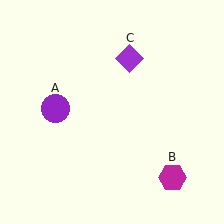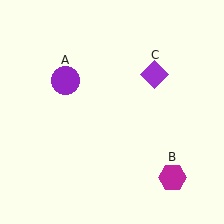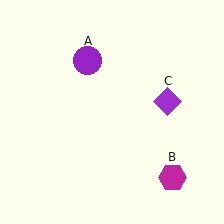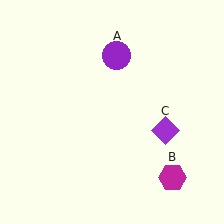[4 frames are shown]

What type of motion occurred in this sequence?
The purple circle (object A), purple diamond (object C) rotated clockwise around the center of the scene.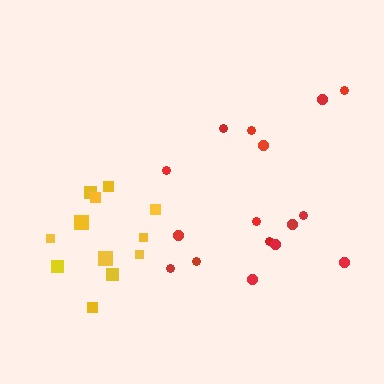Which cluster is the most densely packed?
Yellow.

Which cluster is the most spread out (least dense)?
Red.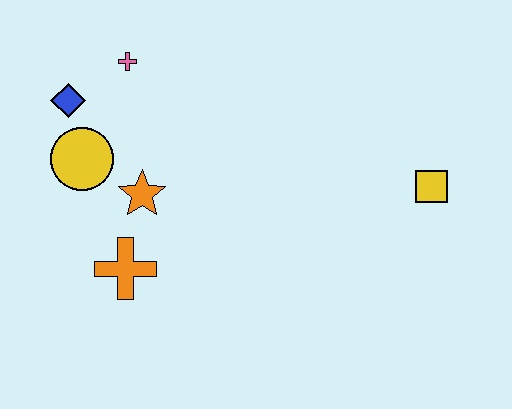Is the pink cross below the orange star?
No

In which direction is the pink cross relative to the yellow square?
The pink cross is to the left of the yellow square.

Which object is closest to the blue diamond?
The yellow circle is closest to the blue diamond.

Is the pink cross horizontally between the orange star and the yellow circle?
Yes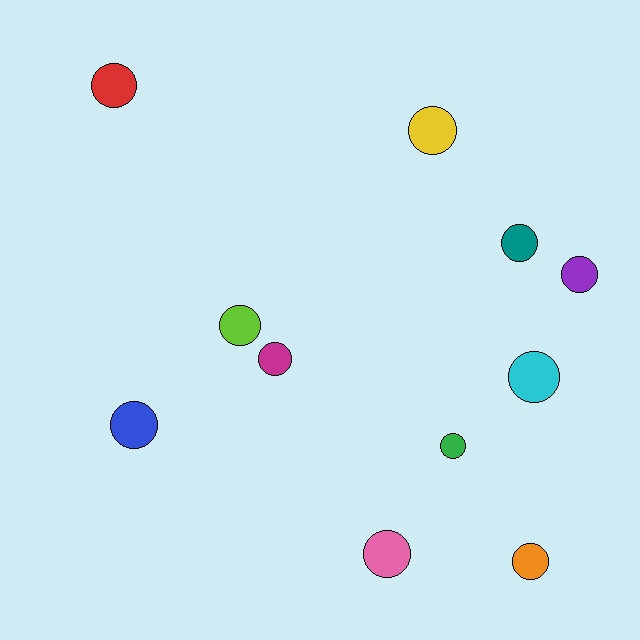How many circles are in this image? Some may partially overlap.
There are 11 circles.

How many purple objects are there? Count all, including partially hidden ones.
There is 1 purple object.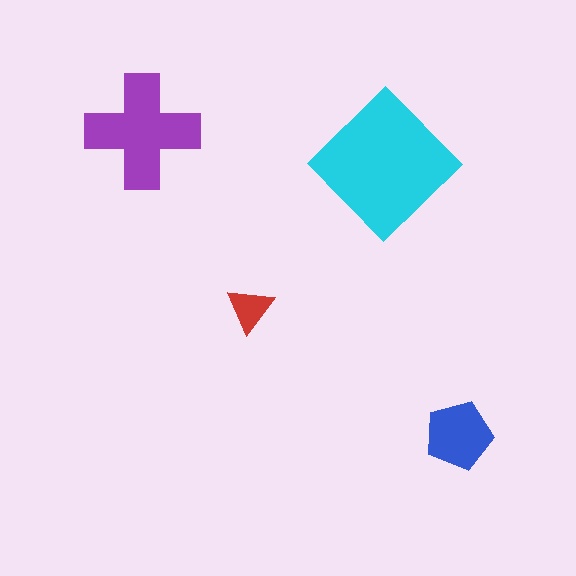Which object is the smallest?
The red triangle.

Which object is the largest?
The cyan diamond.